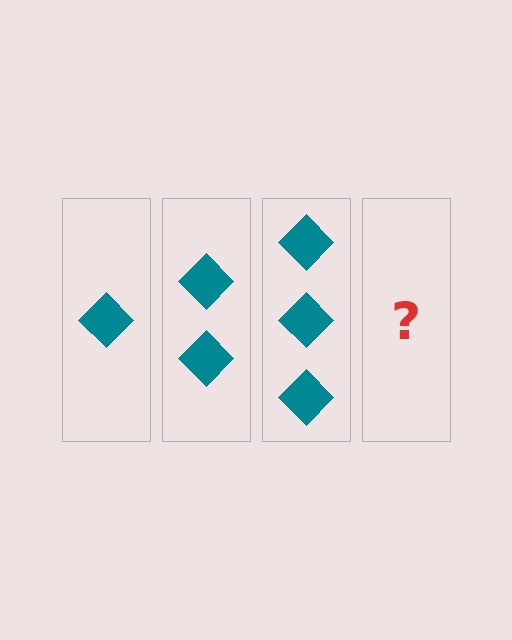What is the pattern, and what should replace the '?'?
The pattern is that each step adds one more diamond. The '?' should be 4 diamonds.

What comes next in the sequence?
The next element should be 4 diamonds.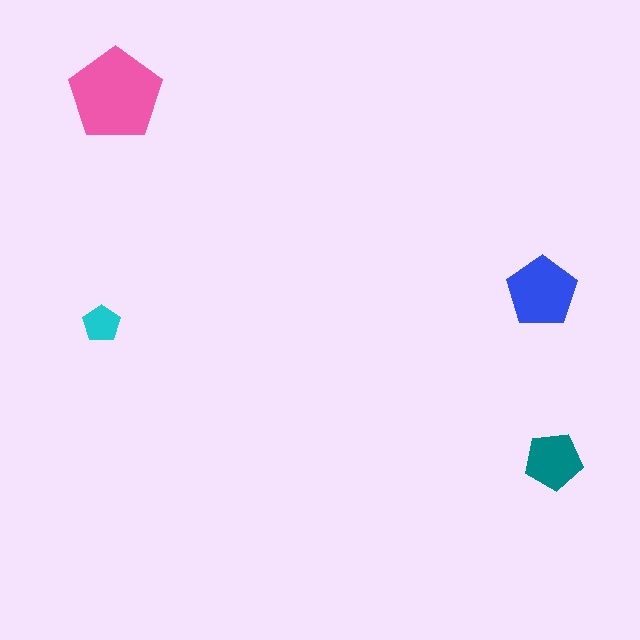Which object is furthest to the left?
The cyan pentagon is leftmost.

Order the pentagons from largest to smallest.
the pink one, the blue one, the teal one, the cyan one.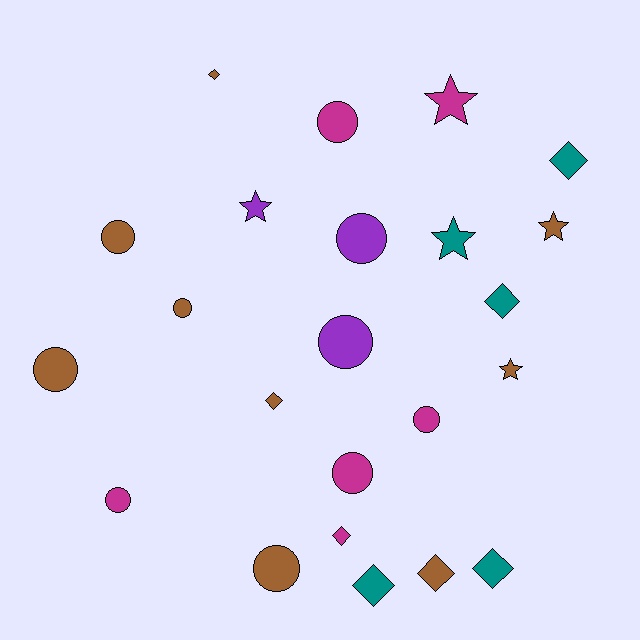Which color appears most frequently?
Brown, with 9 objects.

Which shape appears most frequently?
Circle, with 10 objects.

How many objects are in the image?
There are 23 objects.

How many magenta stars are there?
There is 1 magenta star.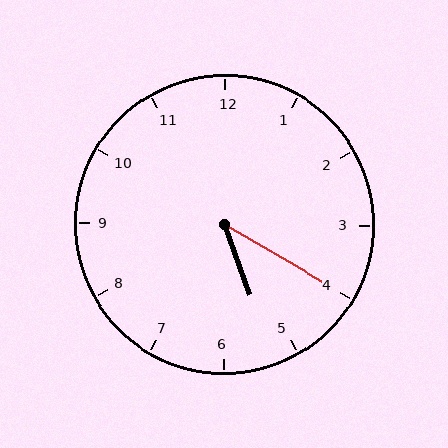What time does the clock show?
5:20.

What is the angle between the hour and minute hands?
Approximately 40 degrees.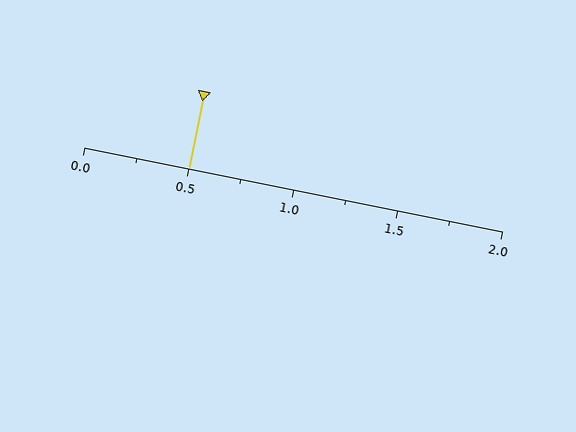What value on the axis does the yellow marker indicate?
The marker indicates approximately 0.5.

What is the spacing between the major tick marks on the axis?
The major ticks are spaced 0.5 apart.